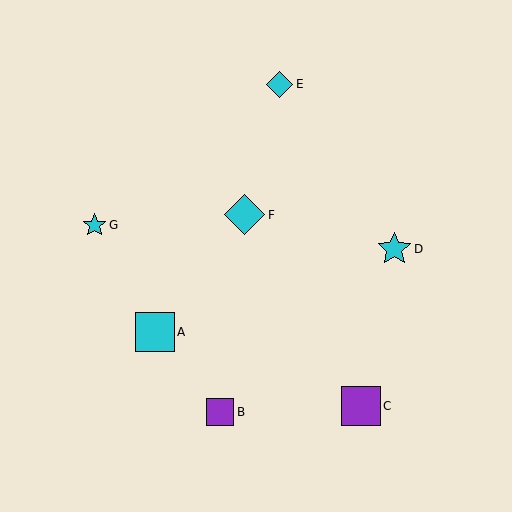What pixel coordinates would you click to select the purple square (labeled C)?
Click at (361, 406) to select the purple square C.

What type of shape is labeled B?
Shape B is a purple square.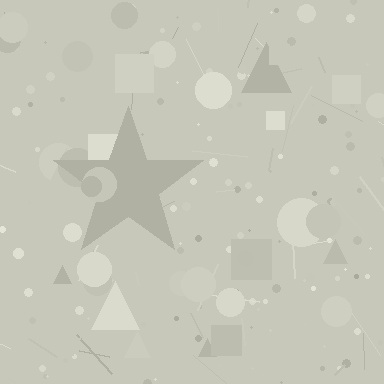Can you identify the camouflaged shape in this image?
The camouflaged shape is a star.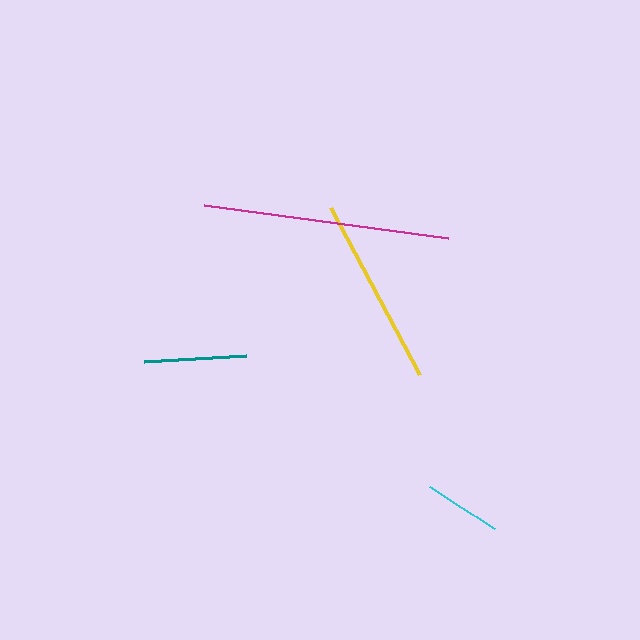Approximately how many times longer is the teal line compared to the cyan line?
The teal line is approximately 1.3 times the length of the cyan line.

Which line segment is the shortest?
The cyan line is the shortest at approximately 76 pixels.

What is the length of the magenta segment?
The magenta segment is approximately 247 pixels long.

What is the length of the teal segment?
The teal segment is approximately 102 pixels long.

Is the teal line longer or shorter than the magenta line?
The magenta line is longer than the teal line.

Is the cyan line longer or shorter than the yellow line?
The yellow line is longer than the cyan line.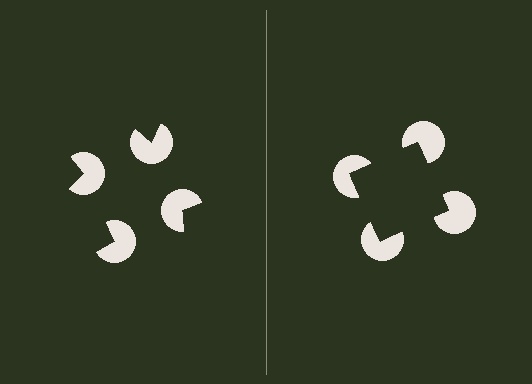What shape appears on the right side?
An illusory square.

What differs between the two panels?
The pac-man discs are positioned identically on both sides; only the wedge orientations differ. On the right they align to a square; on the left they are misaligned.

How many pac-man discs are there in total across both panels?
8 — 4 on each side.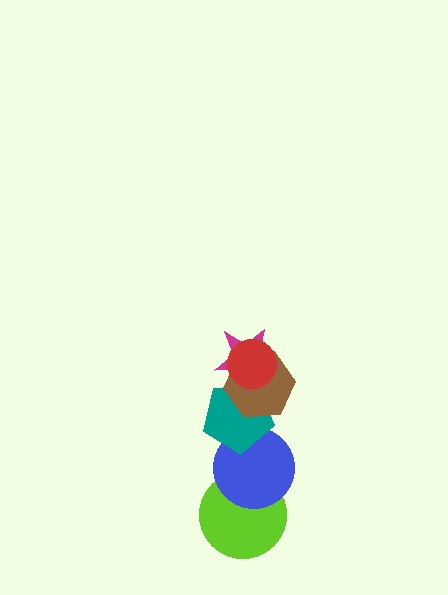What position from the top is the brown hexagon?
The brown hexagon is 3rd from the top.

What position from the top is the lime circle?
The lime circle is 6th from the top.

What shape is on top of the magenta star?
The red circle is on top of the magenta star.